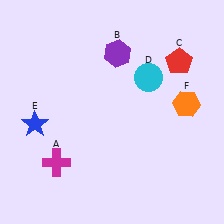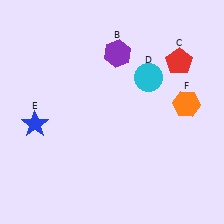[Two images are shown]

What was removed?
The magenta cross (A) was removed in Image 2.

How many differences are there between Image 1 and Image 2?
There is 1 difference between the two images.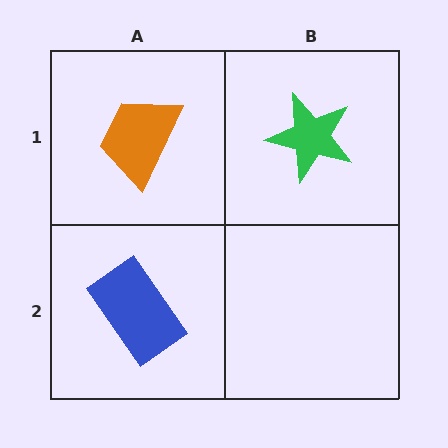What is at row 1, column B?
A green star.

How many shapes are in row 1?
2 shapes.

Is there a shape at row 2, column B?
No, that cell is empty.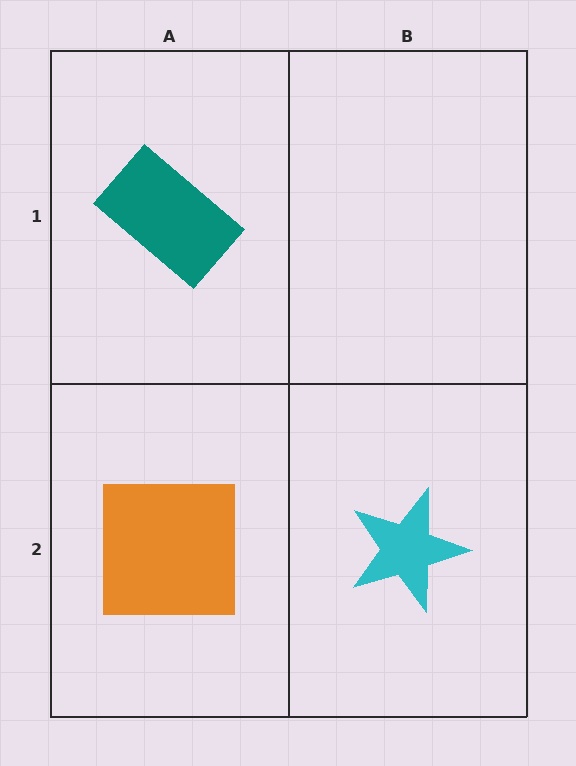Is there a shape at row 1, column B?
No, that cell is empty.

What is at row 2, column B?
A cyan star.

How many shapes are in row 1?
1 shape.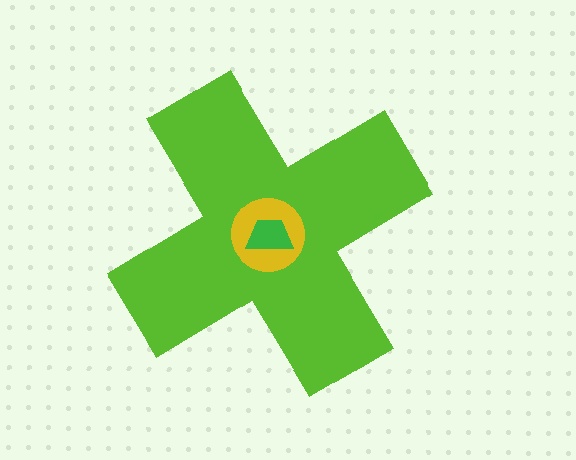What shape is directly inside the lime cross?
The yellow circle.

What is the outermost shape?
The lime cross.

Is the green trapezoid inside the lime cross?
Yes.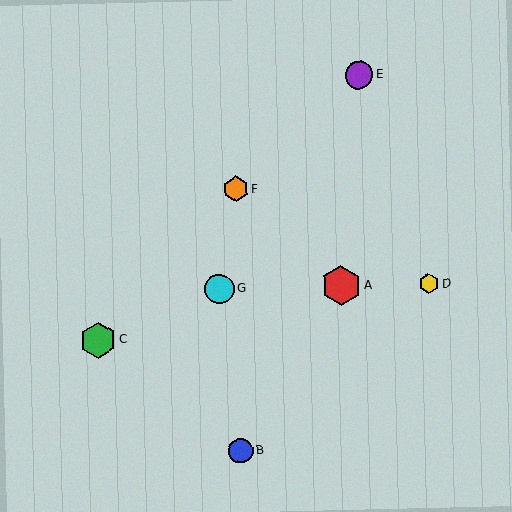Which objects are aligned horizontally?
Objects A, D, G are aligned horizontally.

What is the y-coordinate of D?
Object D is at y≈284.